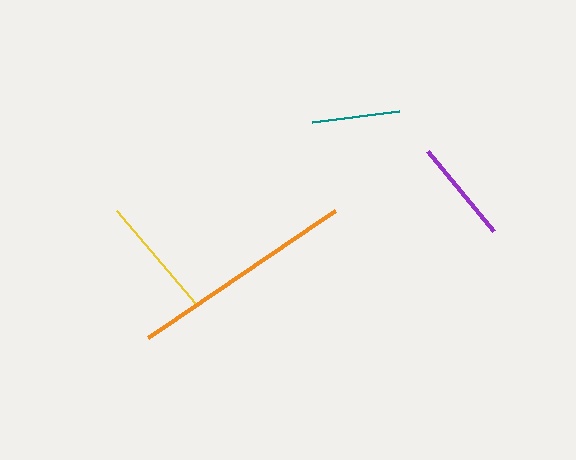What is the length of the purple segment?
The purple segment is approximately 104 pixels long.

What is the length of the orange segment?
The orange segment is approximately 226 pixels long.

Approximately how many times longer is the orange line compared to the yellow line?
The orange line is approximately 1.8 times the length of the yellow line.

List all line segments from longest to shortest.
From longest to shortest: orange, yellow, purple, teal.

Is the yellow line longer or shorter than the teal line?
The yellow line is longer than the teal line.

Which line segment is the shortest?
The teal line is the shortest at approximately 88 pixels.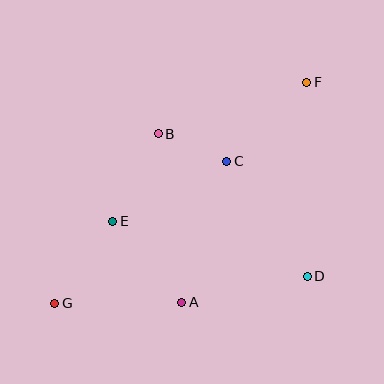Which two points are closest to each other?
Points B and C are closest to each other.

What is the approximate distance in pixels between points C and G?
The distance between C and G is approximately 223 pixels.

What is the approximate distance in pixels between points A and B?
The distance between A and B is approximately 170 pixels.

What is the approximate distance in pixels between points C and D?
The distance between C and D is approximately 141 pixels.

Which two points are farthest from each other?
Points F and G are farthest from each other.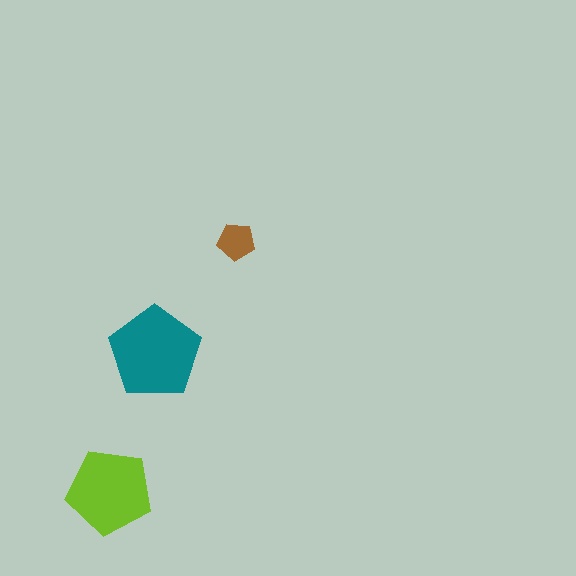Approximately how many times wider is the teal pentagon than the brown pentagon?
About 2.5 times wider.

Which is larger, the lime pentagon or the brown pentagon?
The lime one.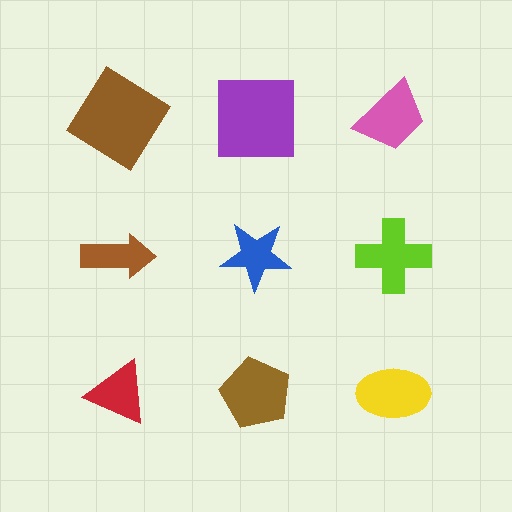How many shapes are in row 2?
3 shapes.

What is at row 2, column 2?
A blue star.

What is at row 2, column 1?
A brown arrow.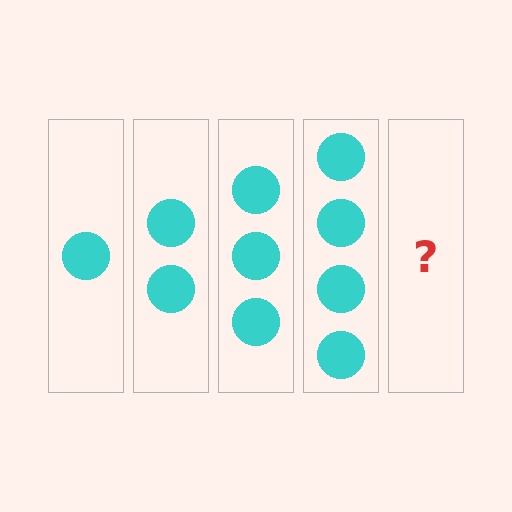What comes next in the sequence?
The next element should be 5 circles.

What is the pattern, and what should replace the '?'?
The pattern is that each step adds one more circle. The '?' should be 5 circles.